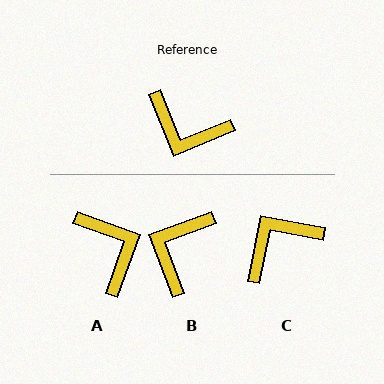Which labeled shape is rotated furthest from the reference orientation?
A, about 138 degrees away.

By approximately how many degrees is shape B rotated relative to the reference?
Approximately 92 degrees clockwise.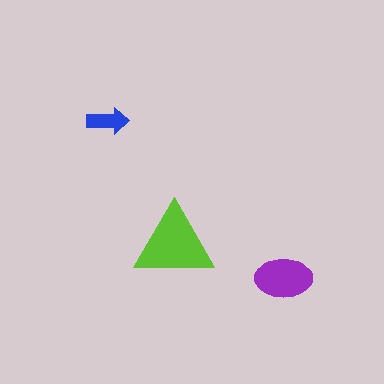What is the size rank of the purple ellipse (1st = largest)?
2nd.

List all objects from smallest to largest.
The blue arrow, the purple ellipse, the lime triangle.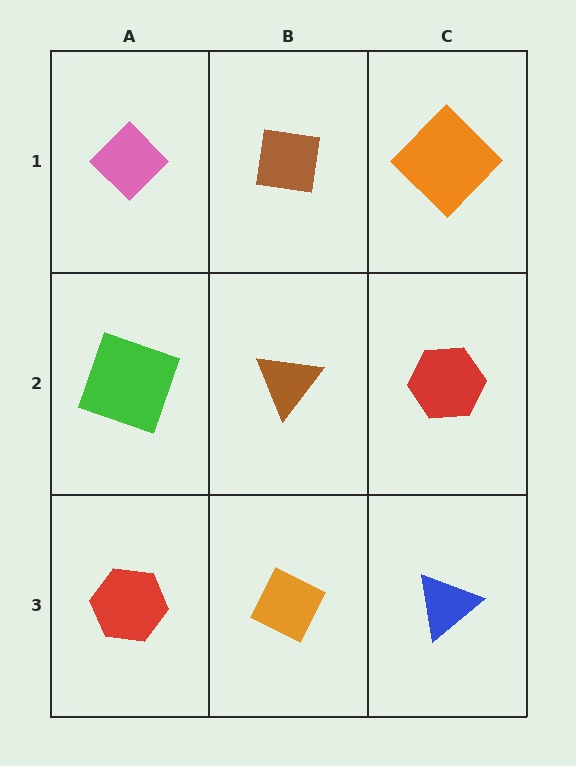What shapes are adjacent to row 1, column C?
A red hexagon (row 2, column C), a brown square (row 1, column B).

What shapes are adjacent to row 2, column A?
A pink diamond (row 1, column A), a red hexagon (row 3, column A), a brown triangle (row 2, column B).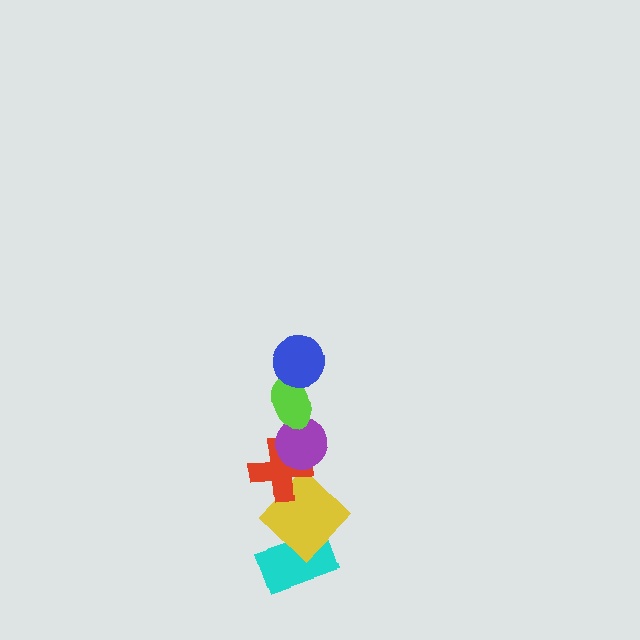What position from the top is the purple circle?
The purple circle is 3rd from the top.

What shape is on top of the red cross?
The purple circle is on top of the red cross.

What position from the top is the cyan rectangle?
The cyan rectangle is 6th from the top.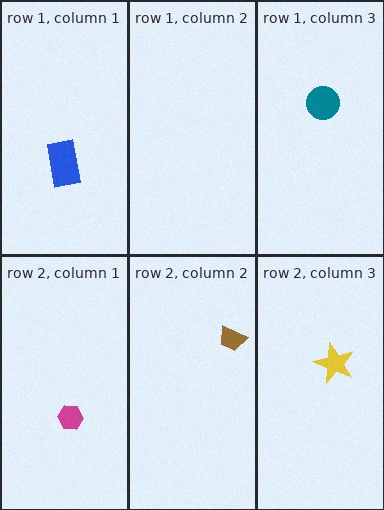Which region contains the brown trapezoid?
The row 2, column 2 region.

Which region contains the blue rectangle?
The row 1, column 1 region.